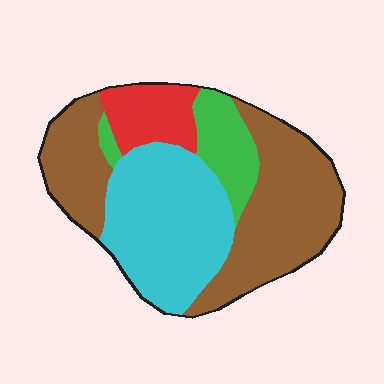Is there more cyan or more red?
Cyan.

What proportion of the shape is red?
Red takes up less than a quarter of the shape.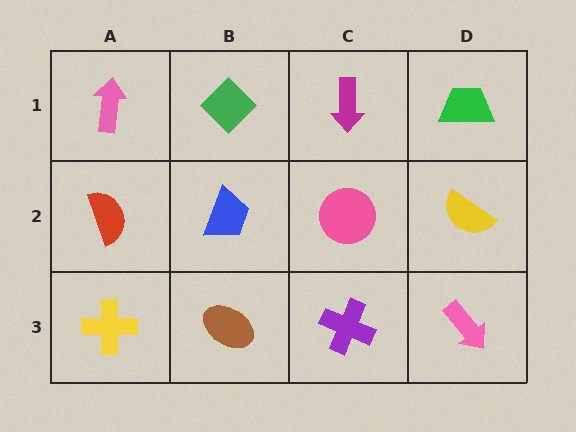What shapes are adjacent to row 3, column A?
A red semicircle (row 2, column A), a brown ellipse (row 3, column B).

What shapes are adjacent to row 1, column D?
A yellow semicircle (row 2, column D), a magenta arrow (row 1, column C).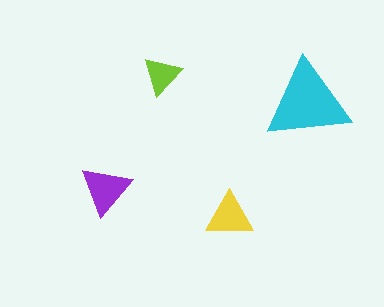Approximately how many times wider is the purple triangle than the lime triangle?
About 1.5 times wider.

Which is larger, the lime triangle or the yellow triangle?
The yellow one.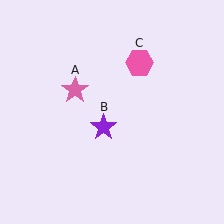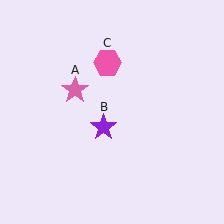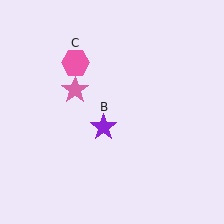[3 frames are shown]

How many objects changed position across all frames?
1 object changed position: pink hexagon (object C).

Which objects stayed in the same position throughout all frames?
Pink star (object A) and purple star (object B) remained stationary.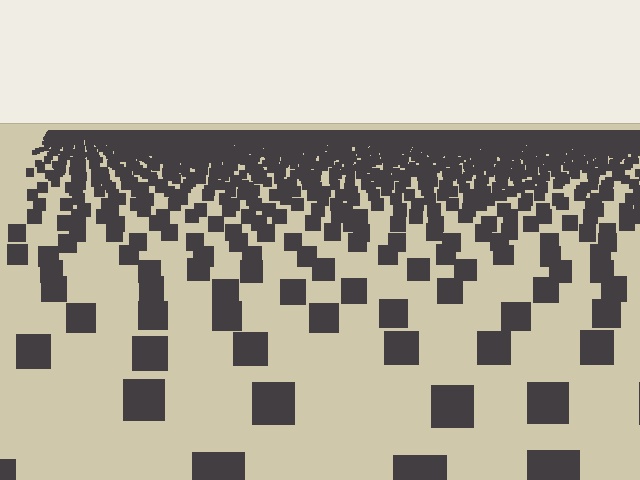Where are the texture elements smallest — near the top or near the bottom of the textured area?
Near the top.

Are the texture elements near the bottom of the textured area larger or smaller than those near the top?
Larger. Near the bottom, elements are closer to the viewer and appear at a bigger on-screen size.